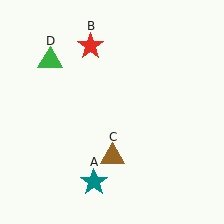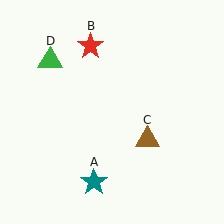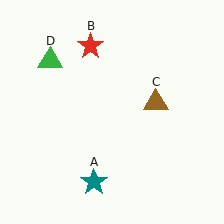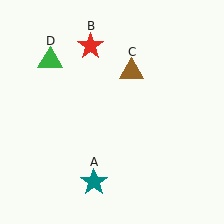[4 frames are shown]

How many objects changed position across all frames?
1 object changed position: brown triangle (object C).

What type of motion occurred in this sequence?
The brown triangle (object C) rotated counterclockwise around the center of the scene.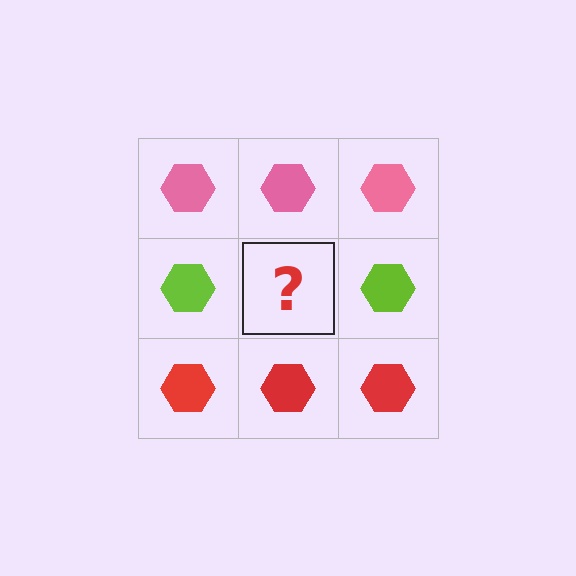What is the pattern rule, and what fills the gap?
The rule is that each row has a consistent color. The gap should be filled with a lime hexagon.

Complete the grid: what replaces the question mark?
The question mark should be replaced with a lime hexagon.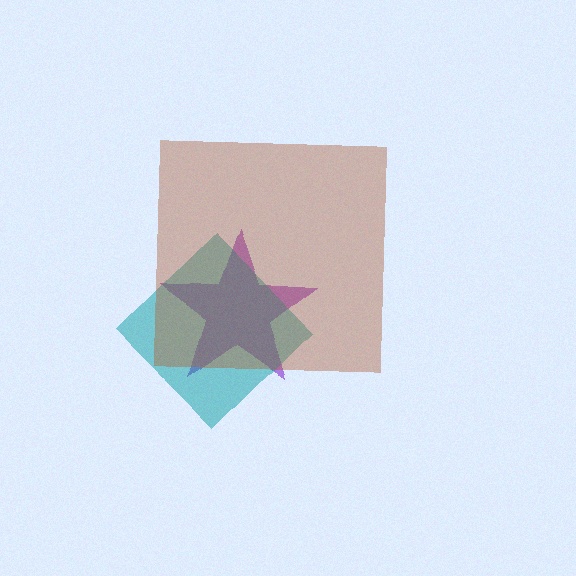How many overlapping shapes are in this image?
There are 3 overlapping shapes in the image.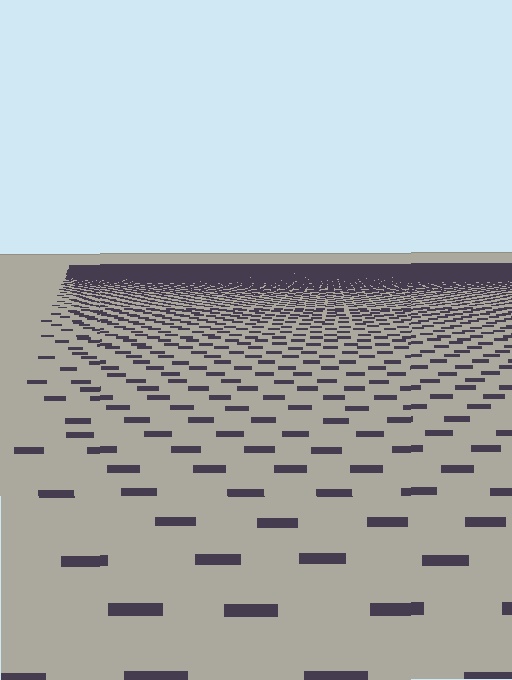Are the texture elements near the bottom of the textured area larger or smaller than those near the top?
Larger. Near the bottom, elements are closer to the viewer and appear at a bigger on-screen size.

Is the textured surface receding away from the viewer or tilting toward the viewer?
The surface is receding away from the viewer. Texture elements get smaller and denser toward the top.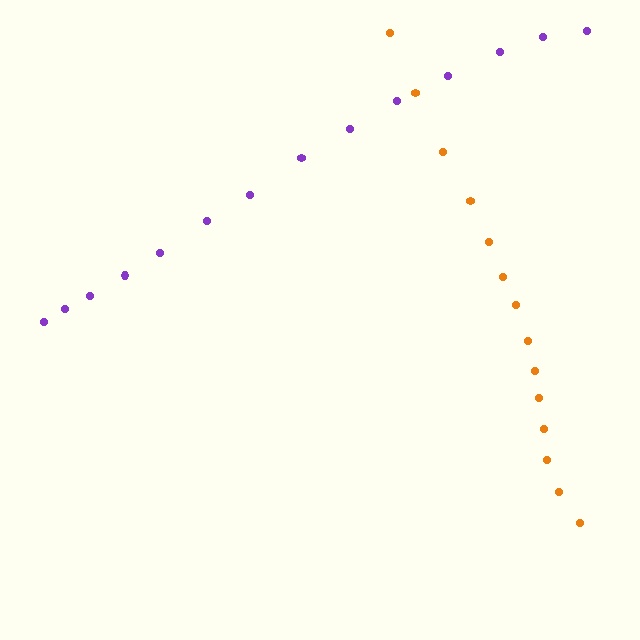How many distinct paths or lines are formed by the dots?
There are 2 distinct paths.